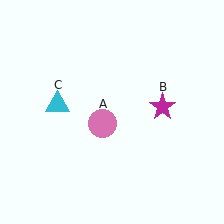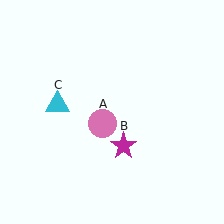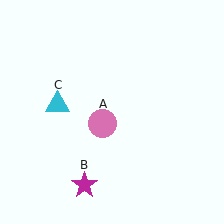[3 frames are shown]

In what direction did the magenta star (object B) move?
The magenta star (object B) moved down and to the left.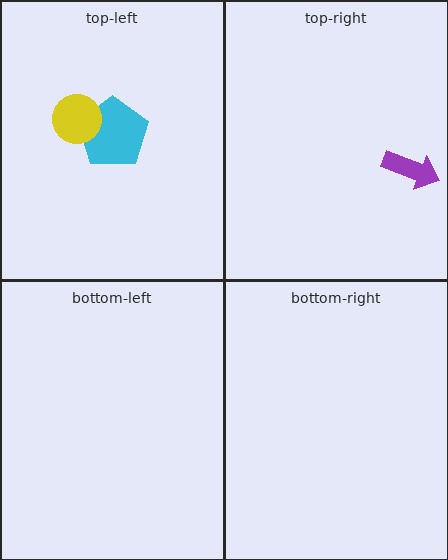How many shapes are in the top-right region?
1.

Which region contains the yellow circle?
The top-left region.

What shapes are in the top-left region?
The cyan pentagon, the yellow circle.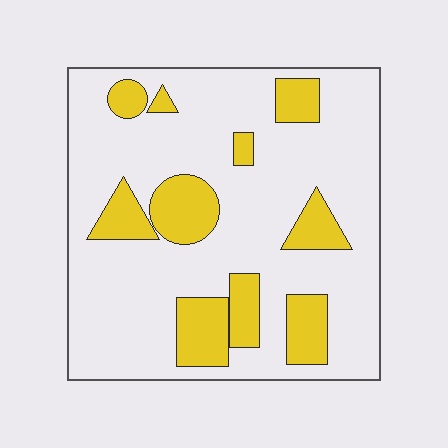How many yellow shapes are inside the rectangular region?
10.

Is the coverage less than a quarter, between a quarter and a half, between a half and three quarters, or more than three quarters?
Less than a quarter.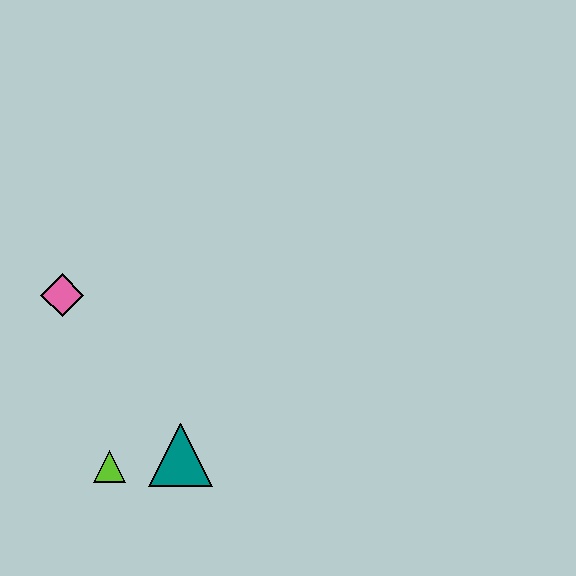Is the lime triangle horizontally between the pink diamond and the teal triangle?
Yes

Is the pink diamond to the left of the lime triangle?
Yes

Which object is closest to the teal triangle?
The lime triangle is closest to the teal triangle.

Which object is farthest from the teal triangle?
The pink diamond is farthest from the teal triangle.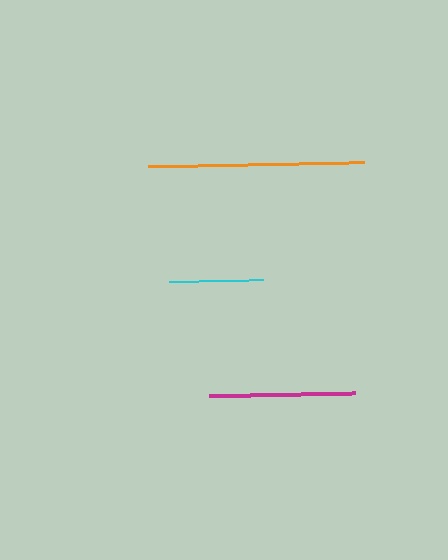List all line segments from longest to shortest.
From longest to shortest: orange, magenta, cyan.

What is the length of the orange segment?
The orange segment is approximately 215 pixels long.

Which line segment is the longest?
The orange line is the longest at approximately 215 pixels.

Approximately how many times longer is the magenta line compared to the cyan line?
The magenta line is approximately 1.6 times the length of the cyan line.